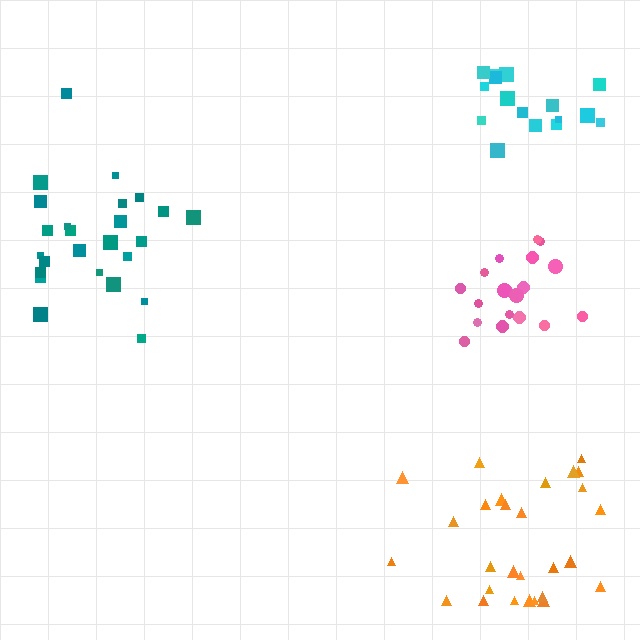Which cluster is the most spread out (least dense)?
Orange.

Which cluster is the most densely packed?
Pink.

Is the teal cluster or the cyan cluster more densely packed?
Cyan.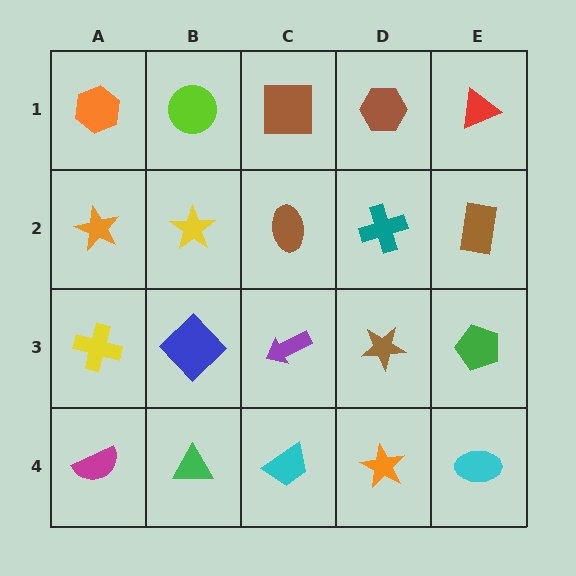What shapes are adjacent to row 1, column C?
A brown ellipse (row 2, column C), a lime circle (row 1, column B), a brown hexagon (row 1, column D).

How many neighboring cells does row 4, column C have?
3.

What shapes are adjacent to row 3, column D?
A teal cross (row 2, column D), an orange star (row 4, column D), a purple arrow (row 3, column C), a green pentagon (row 3, column E).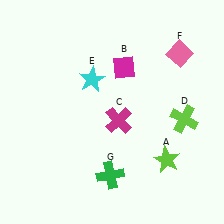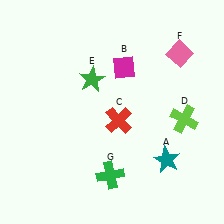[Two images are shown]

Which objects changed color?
A changed from lime to teal. C changed from magenta to red. E changed from cyan to green.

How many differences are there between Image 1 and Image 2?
There are 3 differences between the two images.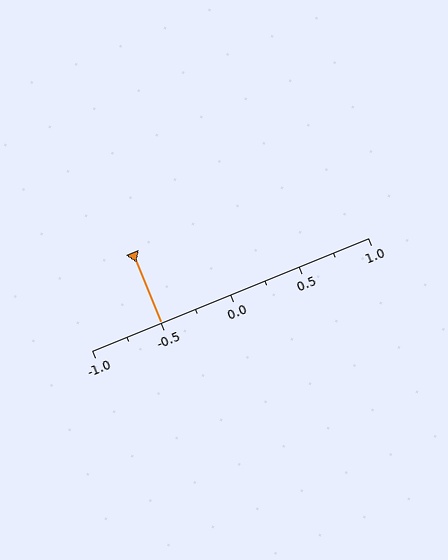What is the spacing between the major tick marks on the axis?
The major ticks are spaced 0.5 apart.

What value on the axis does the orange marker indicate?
The marker indicates approximately -0.5.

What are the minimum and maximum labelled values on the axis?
The axis runs from -1.0 to 1.0.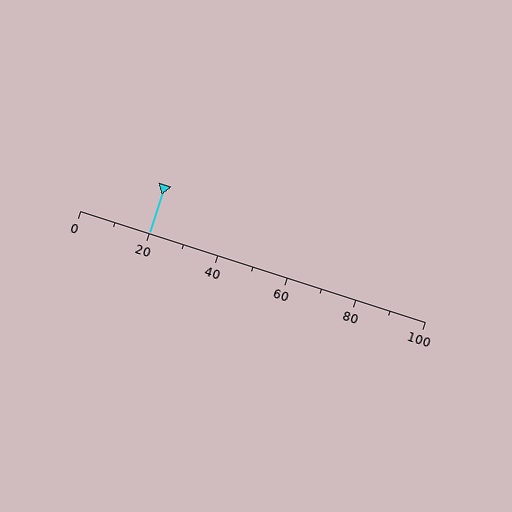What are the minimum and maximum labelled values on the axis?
The axis runs from 0 to 100.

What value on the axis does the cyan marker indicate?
The marker indicates approximately 20.